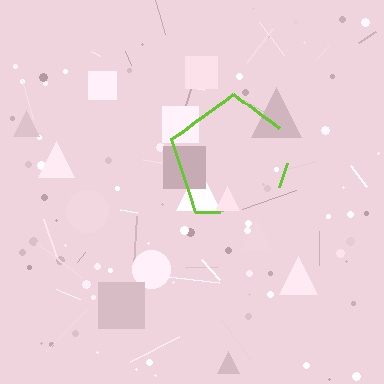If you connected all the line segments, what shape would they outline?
They would outline a pentagon.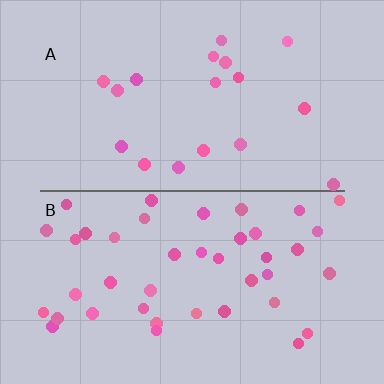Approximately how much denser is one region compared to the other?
Approximately 2.3× — region B over region A.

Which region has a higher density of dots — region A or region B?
B (the bottom).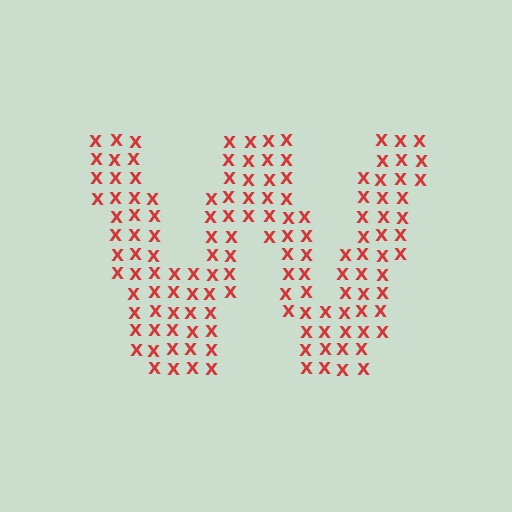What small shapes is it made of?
It is made of small letter X's.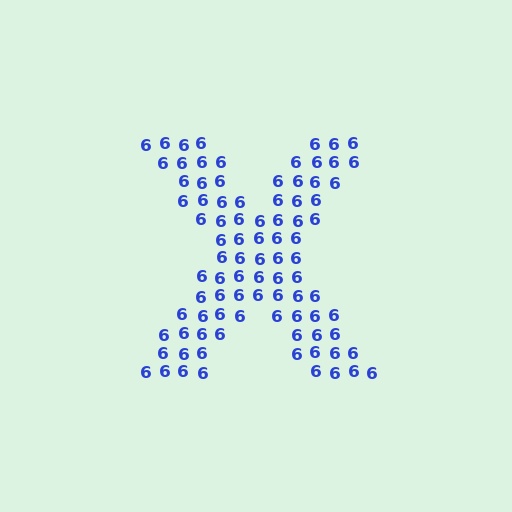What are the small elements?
The small elements are digit 6's.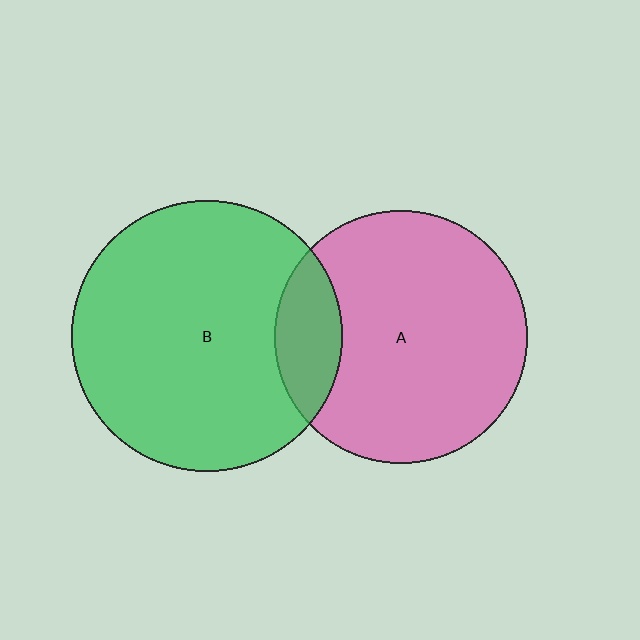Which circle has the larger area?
Circle B (green).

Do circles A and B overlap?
Yes.